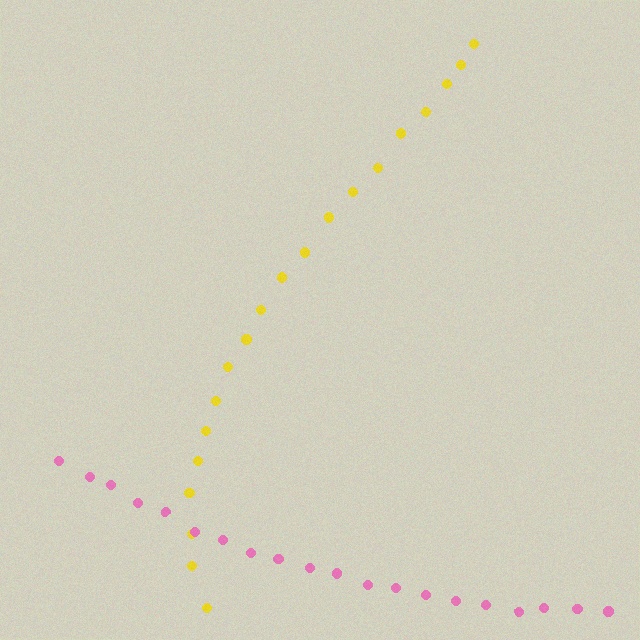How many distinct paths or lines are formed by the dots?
There are 2 distinct paths.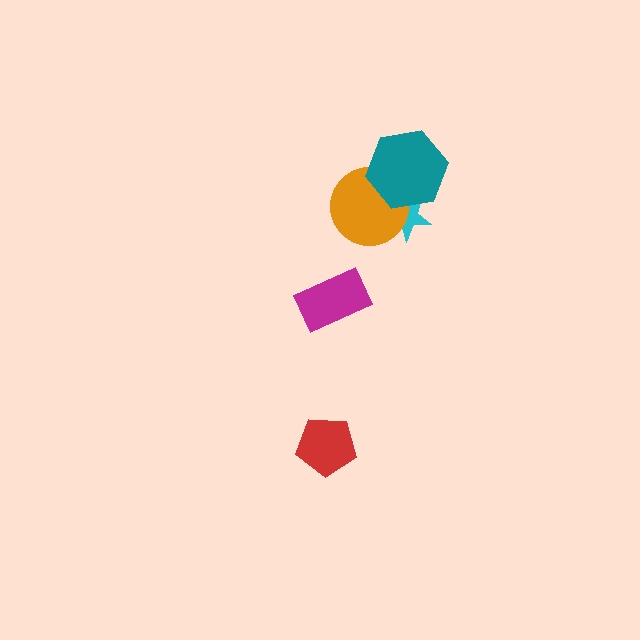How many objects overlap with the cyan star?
2 objects overlap with the cyan star.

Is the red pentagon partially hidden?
No, no other shape covers it.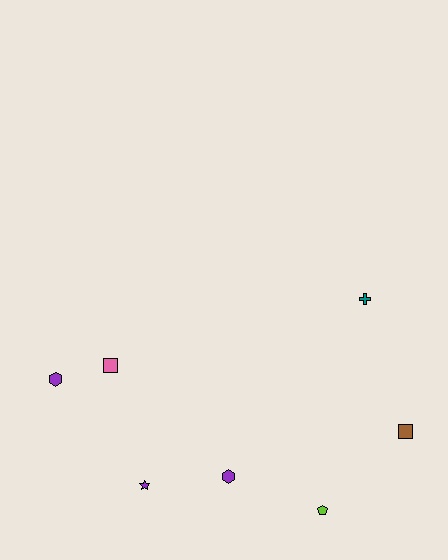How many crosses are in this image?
There is 1 cross.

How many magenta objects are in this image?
There are no magenta objects.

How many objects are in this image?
There are 7 objects.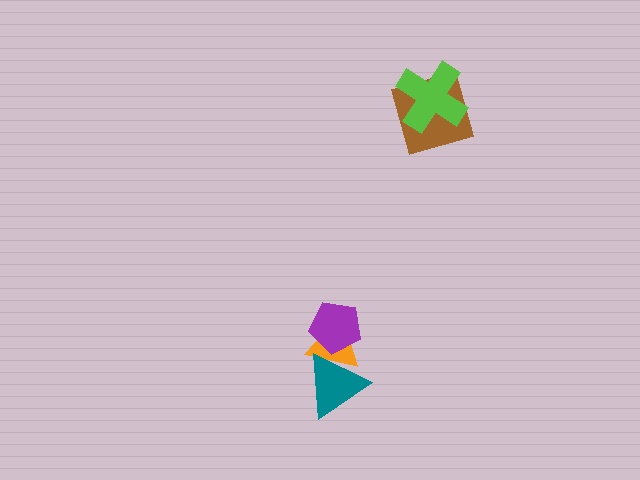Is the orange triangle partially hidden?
Yes, it is partially covered by another shape.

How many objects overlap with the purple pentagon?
2 objects overlap with the purple pentagon.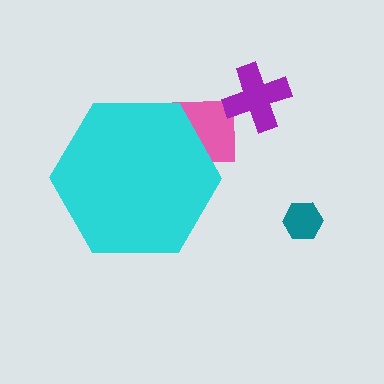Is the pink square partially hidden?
Yes, the pink square is partially hidden behind the cyan hexagon.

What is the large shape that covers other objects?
A cyan hexagon.